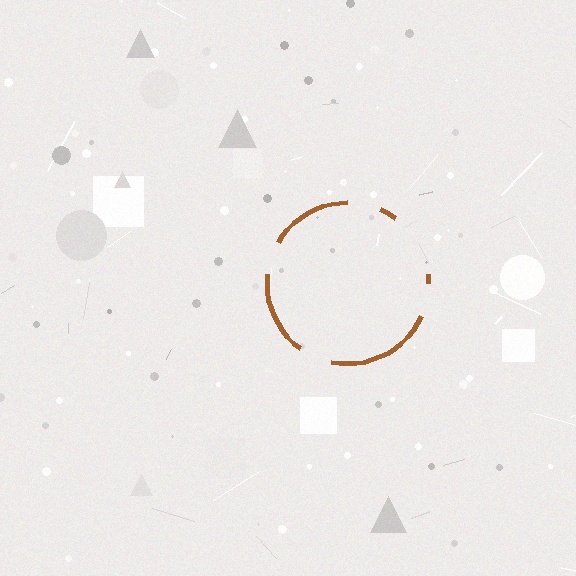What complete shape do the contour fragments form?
The contour fragments form a circle.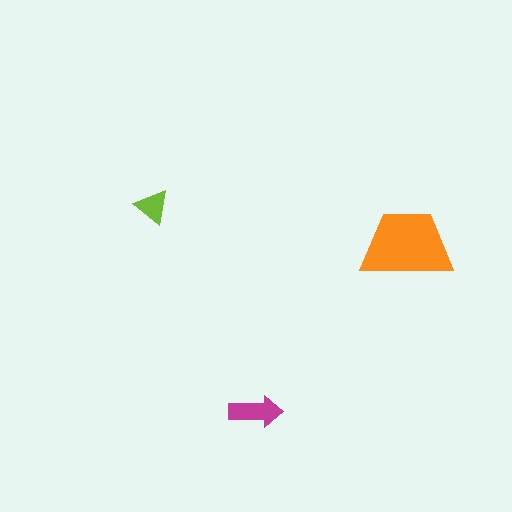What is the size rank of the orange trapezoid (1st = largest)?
1st.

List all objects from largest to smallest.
The orange trapezoid, the magenta arrow, the lime triangle.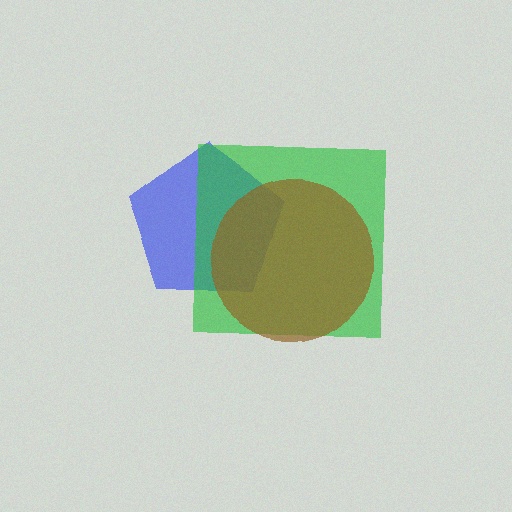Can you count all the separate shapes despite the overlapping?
Yes, there are 3 separate shapes.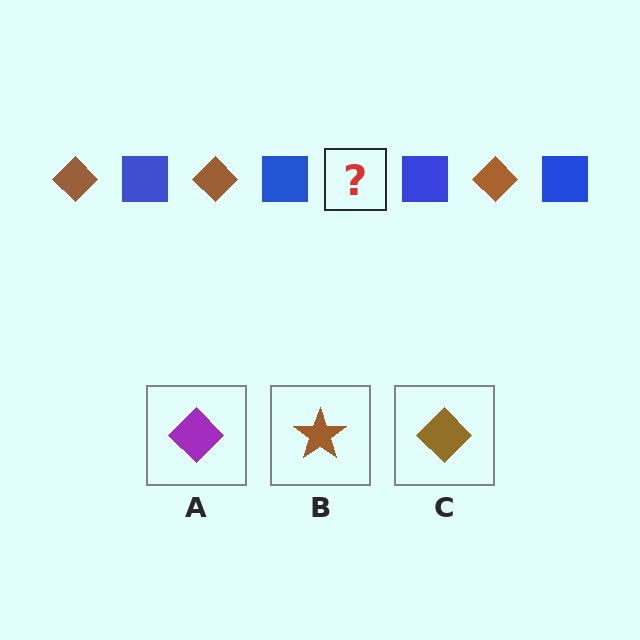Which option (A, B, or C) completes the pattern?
C.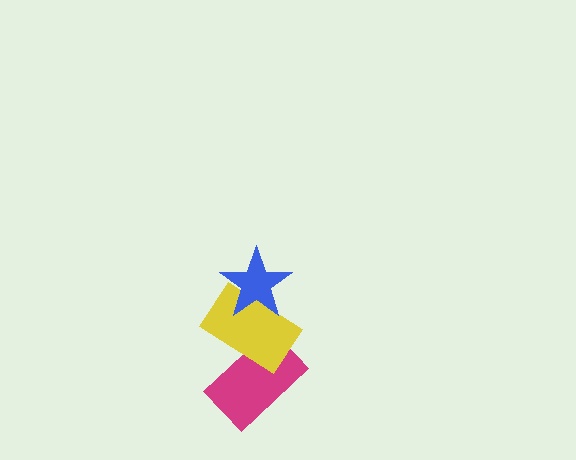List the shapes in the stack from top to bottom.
From top to bottom: the blue star, the yellow rectangle, the magenta rectangle.